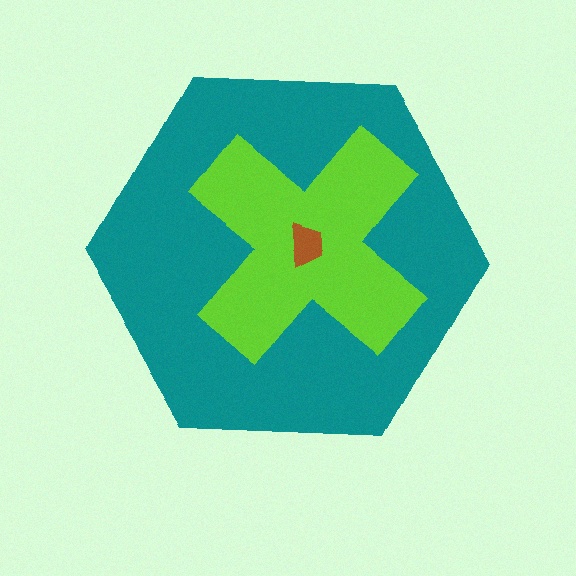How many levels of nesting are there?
3.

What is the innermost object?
The brown trapezoid.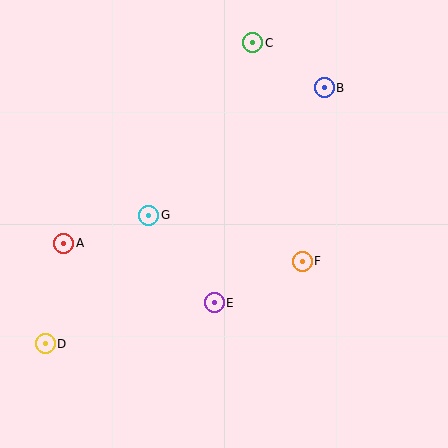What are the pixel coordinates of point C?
Point C is at (253, 43).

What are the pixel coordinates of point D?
Point D is at (45, 344).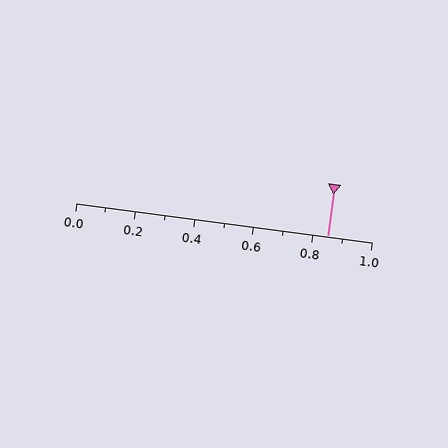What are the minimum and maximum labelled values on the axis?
The axis runs from 0.0 to 1.0.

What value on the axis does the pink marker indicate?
The marker indicates approximately 0.85.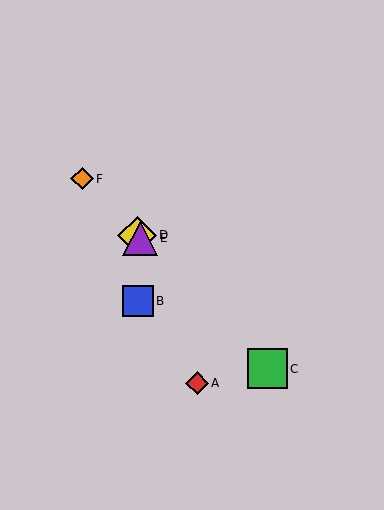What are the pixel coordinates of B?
Object B is at (138, 301).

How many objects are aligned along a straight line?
4 objects (C, D, E, F) are aligned along a straight line.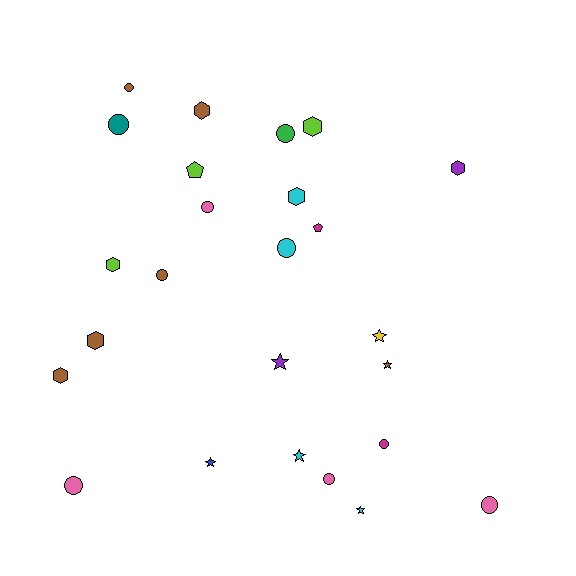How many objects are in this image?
There are 25 objects.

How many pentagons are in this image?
There are 2 pentagons.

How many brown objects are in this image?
There are 6 brown objects.